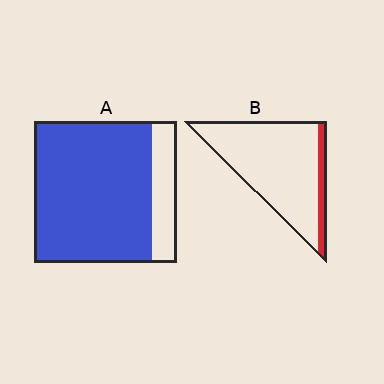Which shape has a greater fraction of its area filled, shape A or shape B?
Shape A.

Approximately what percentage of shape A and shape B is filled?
A is approximately 85% and B is approximately 10%.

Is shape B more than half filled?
No.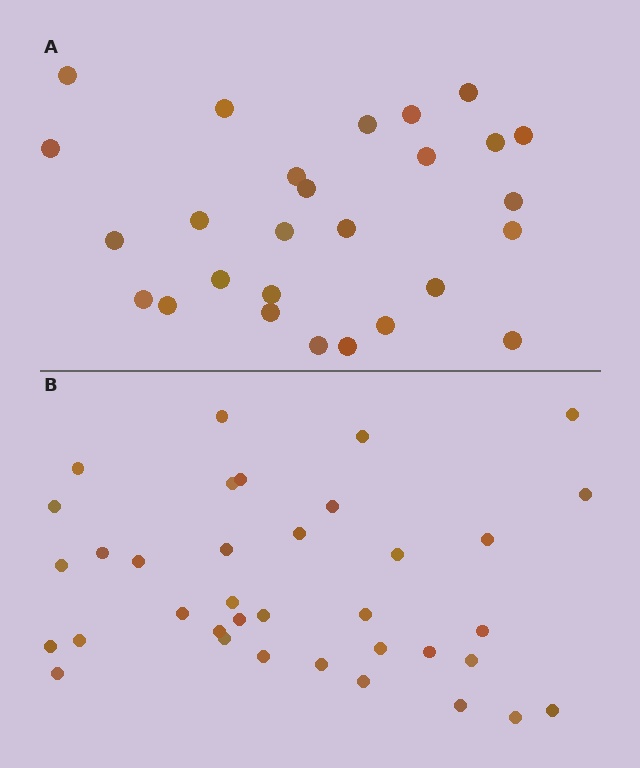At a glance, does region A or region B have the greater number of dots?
Region B (the bottom region) has more dots.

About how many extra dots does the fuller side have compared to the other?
Region B has roughly 8 or so more dots than region A.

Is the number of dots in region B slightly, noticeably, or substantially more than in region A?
Region B has noticeably more, but not dramatically so. The ratio is roughly 1.3 to 1.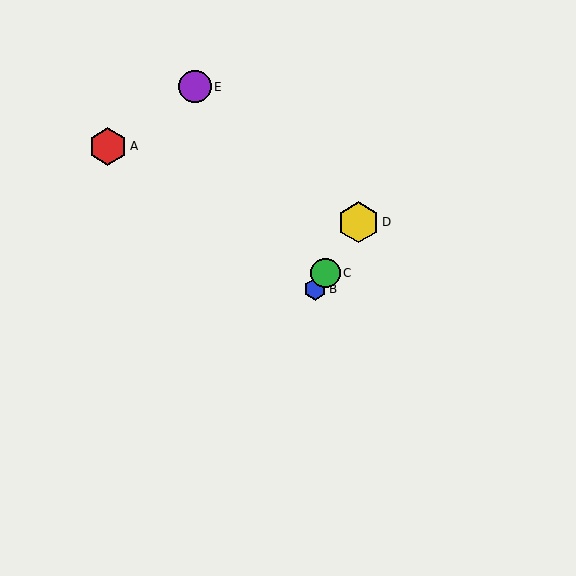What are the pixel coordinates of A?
Object A is at (108, 146).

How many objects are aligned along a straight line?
3 objects (B, C, D) are aligned along a straight line.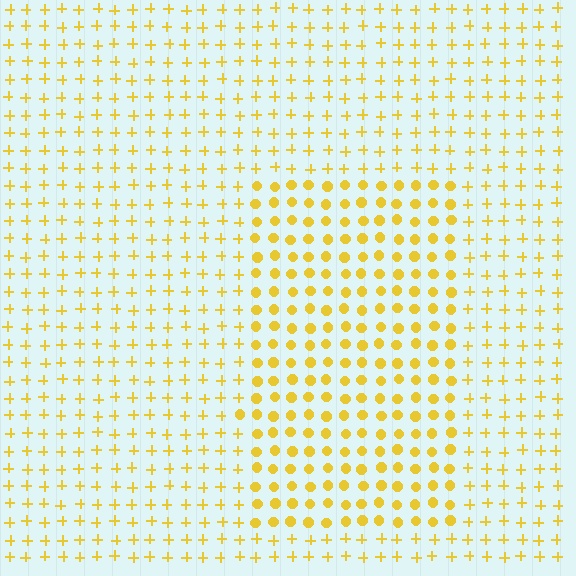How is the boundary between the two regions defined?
The boundary is defined by a change in element shape: circles inside vs. plus signs outside. All elements share the same color and spacing.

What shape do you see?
I see a rectangle.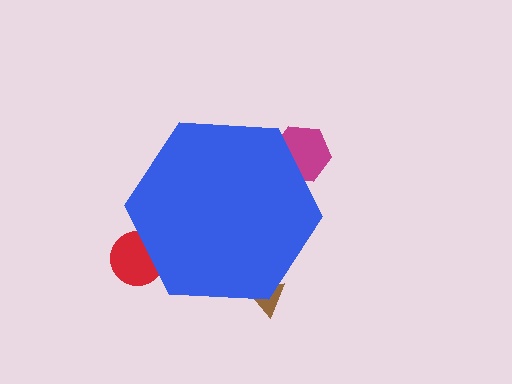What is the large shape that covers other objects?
A blue hexagon.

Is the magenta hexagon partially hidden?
Yes, the magenta hexagon is partially hidden behind the blue hexagon.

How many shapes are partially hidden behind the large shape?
4 shapes are partially hidden.